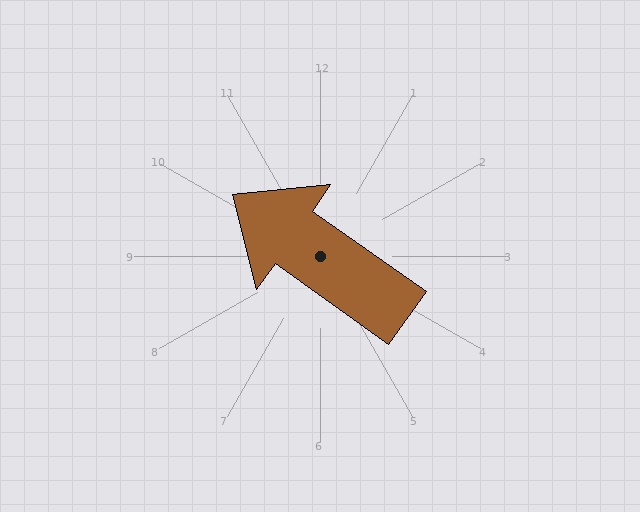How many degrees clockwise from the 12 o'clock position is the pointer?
Approximately 305 degrees.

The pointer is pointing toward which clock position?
Roughly 10 o'clock.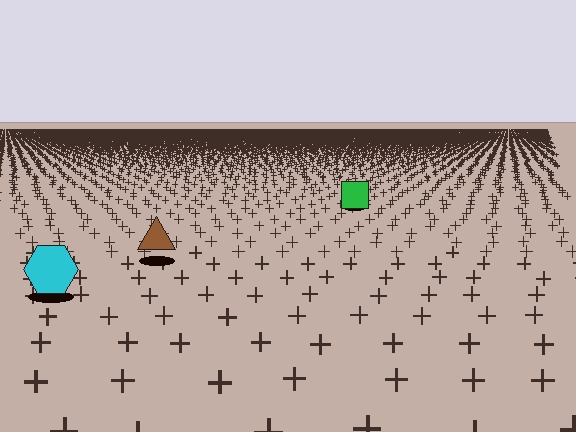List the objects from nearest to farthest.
From nearest to farthest: the cyan hexagon, the brown triangle, the green square.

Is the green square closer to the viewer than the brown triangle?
No. The brown triangle is closer — you can tell from the texture gradient: the ground texture is coarser near it.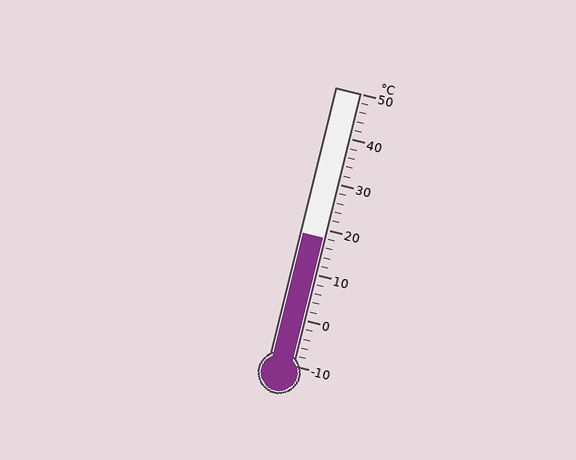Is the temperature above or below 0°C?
The temperature is above 0°C.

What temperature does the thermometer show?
The thermometer shows approximately 18°C.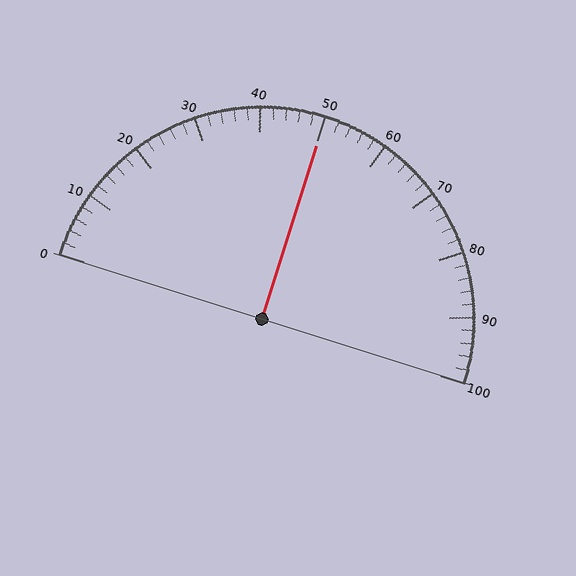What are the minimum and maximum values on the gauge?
The gauge ranges from 0 to 100.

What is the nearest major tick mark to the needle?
The nearest major tick mark is 50.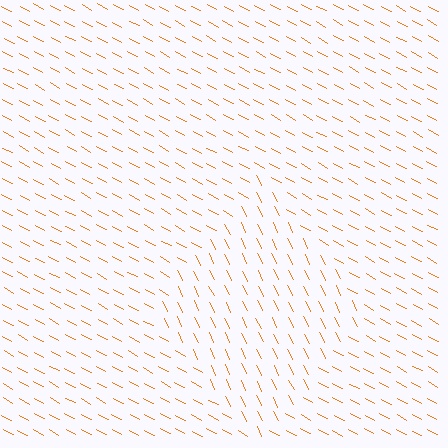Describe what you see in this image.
The image is filled with small orange line segments. A diamond region in the image has lines oriented differently from the surrounding lines, creating a visible texture boundary.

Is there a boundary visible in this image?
Yes, there is a texture boundary formed by a change in line orientation.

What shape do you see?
I see a diamond.